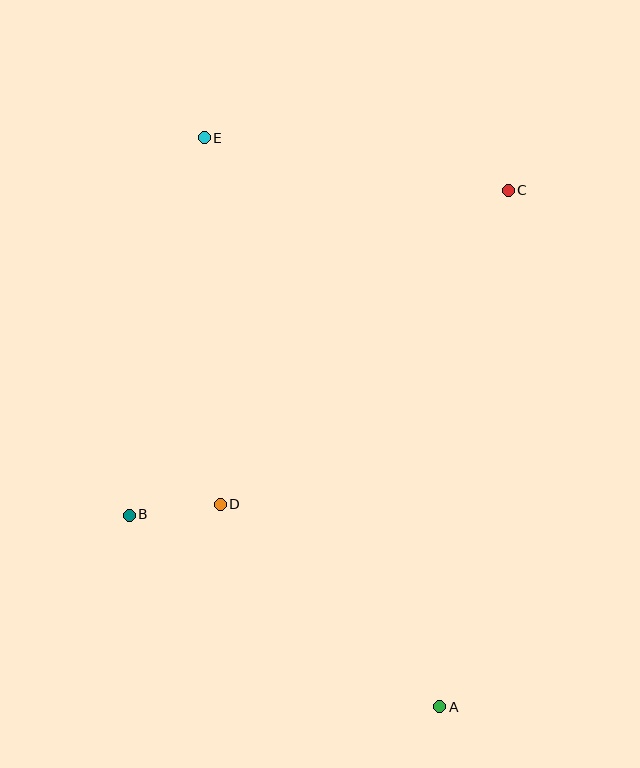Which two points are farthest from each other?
Points A and E are farthest from each other.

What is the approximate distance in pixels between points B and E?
The distance between B and E is approximately 385 pixels.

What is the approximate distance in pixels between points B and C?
The distance between B and C is approximately 499 pixels.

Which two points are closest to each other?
Points B and D are closest to each other.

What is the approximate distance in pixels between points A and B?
The distance between A and B is approximately 365 pixels.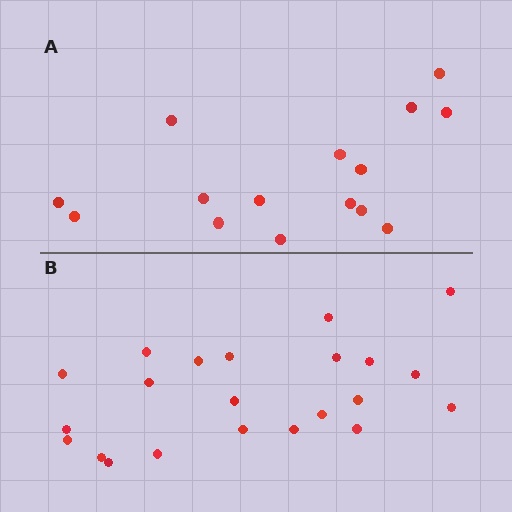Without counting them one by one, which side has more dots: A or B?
Region B (the bottom region) has more dots.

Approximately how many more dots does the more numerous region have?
Region B has roughly 8 or so more dots than region A.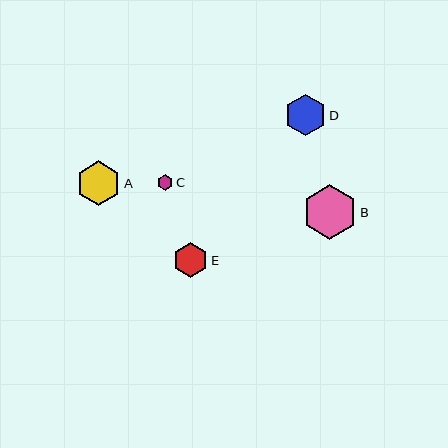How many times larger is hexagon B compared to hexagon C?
Hexagon B is approximately 3.4 times the size of hexagon C.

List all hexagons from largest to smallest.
From largest to smallest: B, A, D, E, C.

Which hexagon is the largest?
Hexagon B is the largest with a size of approximately 55 pixels.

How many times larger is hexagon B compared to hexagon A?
Hexagon B is approximately 1.2 times the size of hexagon A.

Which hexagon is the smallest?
Hexagon C is the smallest with a size of approximately 16 pixels.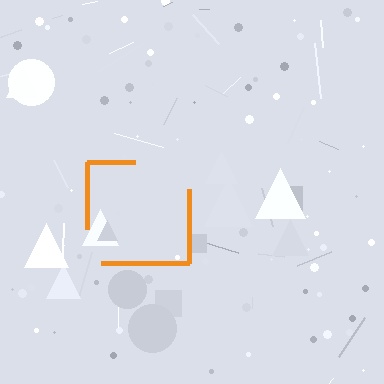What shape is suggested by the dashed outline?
The dashed outline suggests a square.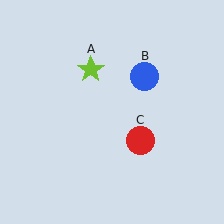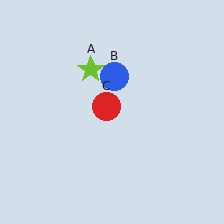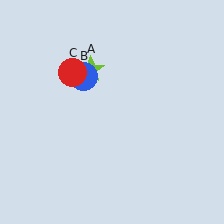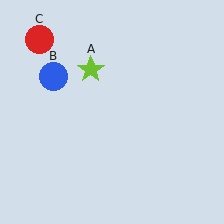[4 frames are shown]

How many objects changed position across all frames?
2 objects changed position: blue circle (object B), red circle (object C).